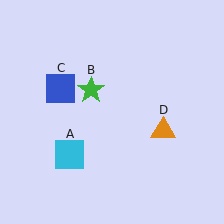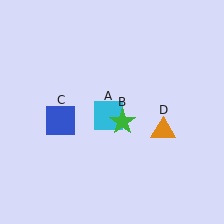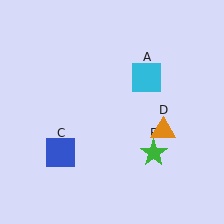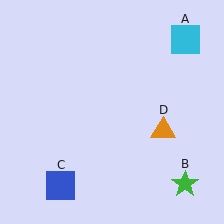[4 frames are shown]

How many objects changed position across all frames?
3 objects changed position: cyan square (object A), green star (object B), blue square (object C).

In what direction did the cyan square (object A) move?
The cyan square (object A) moved up and to the right.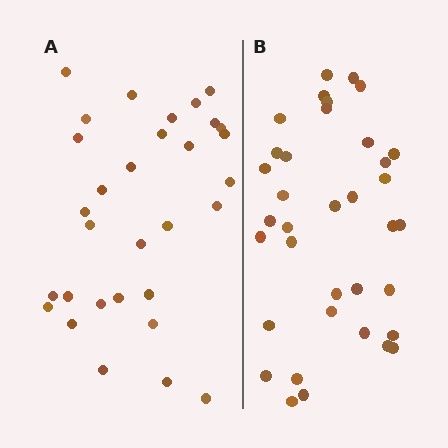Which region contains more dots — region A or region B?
Region B (the right region) has more dots.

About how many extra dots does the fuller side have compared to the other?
Region B has about 5 more dots than region A.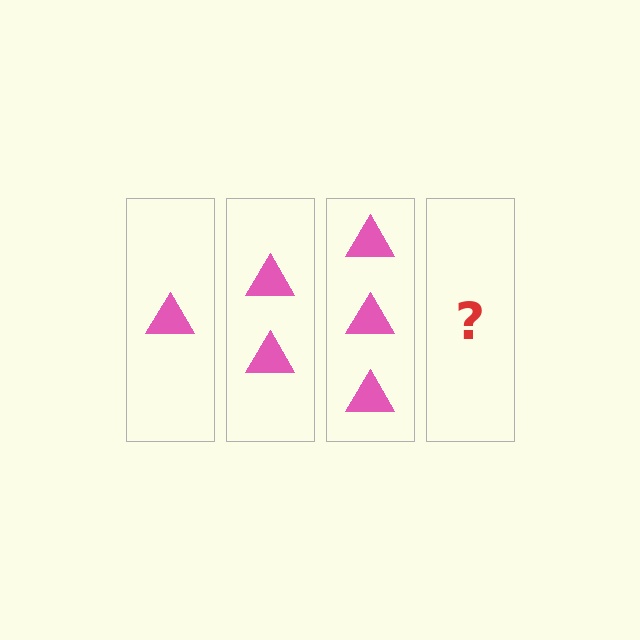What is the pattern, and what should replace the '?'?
The pattern is that each step adds one more triangle. The '?' should be 4 triangles.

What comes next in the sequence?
The next element should be 4 triangles.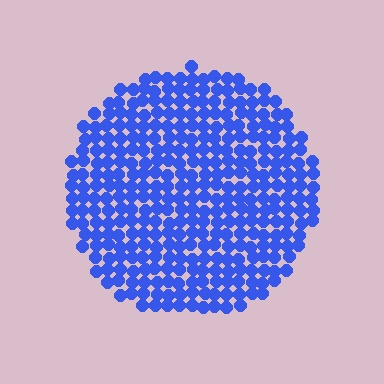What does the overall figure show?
The overall figure shows a circle.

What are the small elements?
The small elements are circles.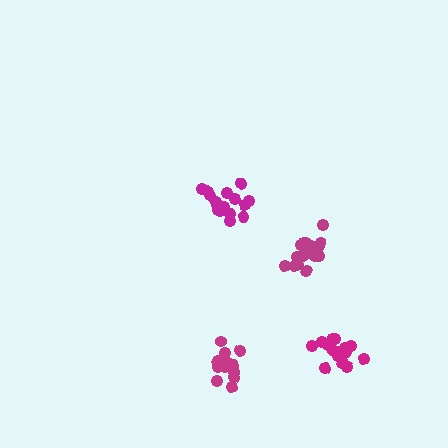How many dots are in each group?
Group 1: 14 dots, Group 2: 17 dots, Group 3: 18 dots, Group 4: 17 dots (66 total).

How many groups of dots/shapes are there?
There are 4 groups.